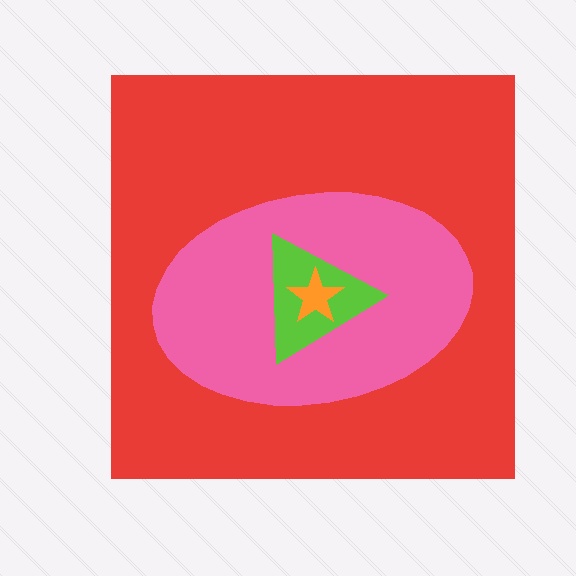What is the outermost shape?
The red square.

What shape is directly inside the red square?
The pink ellipse.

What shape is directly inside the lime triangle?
The orange star.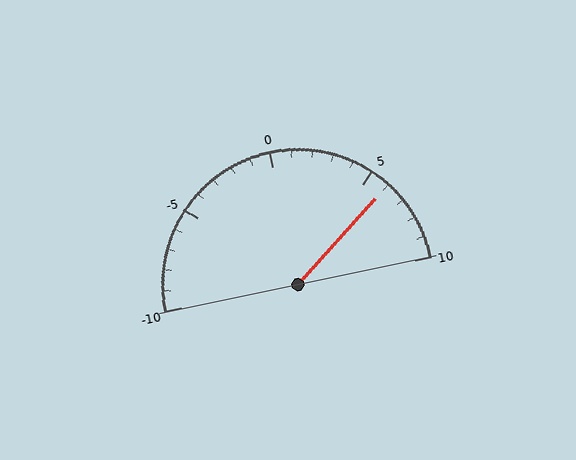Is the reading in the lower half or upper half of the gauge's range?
The reading is in the upper half of the range (-10 to 10).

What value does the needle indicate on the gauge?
The needle indicates approximately 6.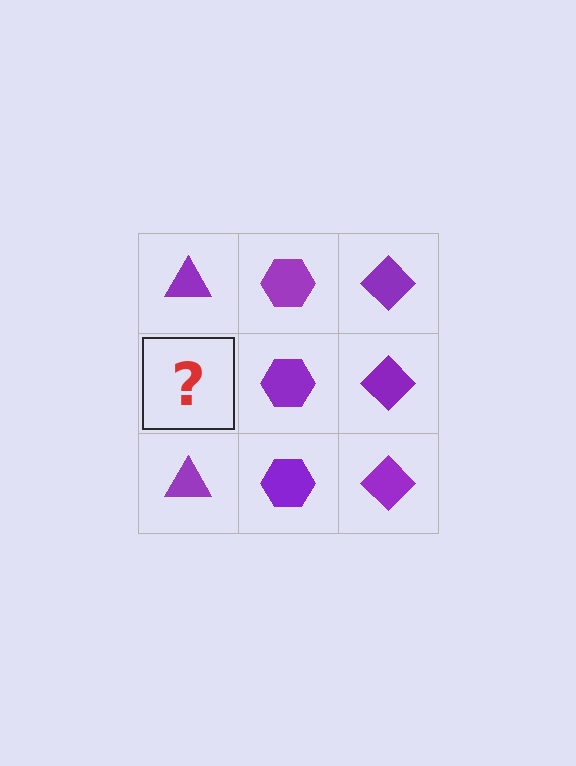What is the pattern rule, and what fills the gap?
The rule is that each column has a consistent shape. The gap should be filled with a purple triangle.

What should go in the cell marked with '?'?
The missing cell should contain a purple triangle.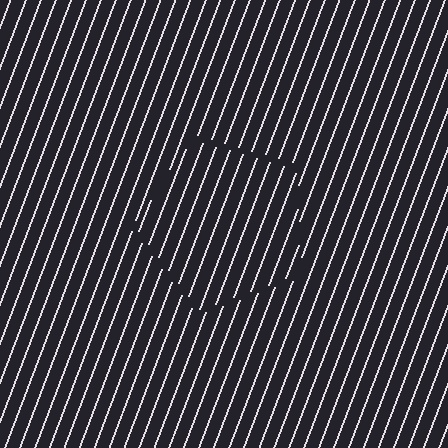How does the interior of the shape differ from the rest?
The interior of the shape contains the same grating, shifted by half a period — the contour is defined by the phase discontinuity where line-ends from the inner and outer gratings abut.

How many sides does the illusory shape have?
5 sides — the line-ends trace a pentagon.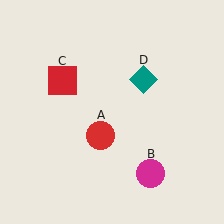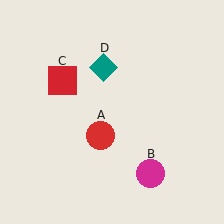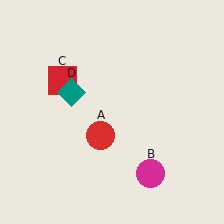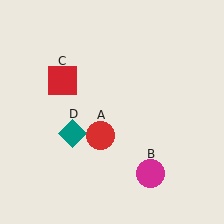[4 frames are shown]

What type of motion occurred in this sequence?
The teal diamond (object D) rotated counterclockwise around the center of the scene.